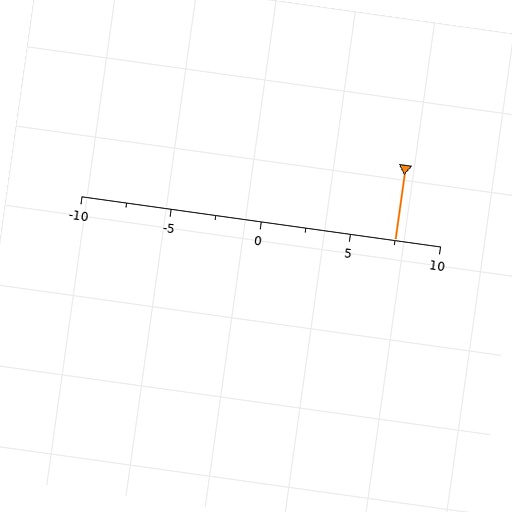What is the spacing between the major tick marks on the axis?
The major ticks are spaced 5 apart.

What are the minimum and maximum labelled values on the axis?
The axis runs from -10 to 10.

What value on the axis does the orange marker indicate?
The marker indicates approximately 7.5.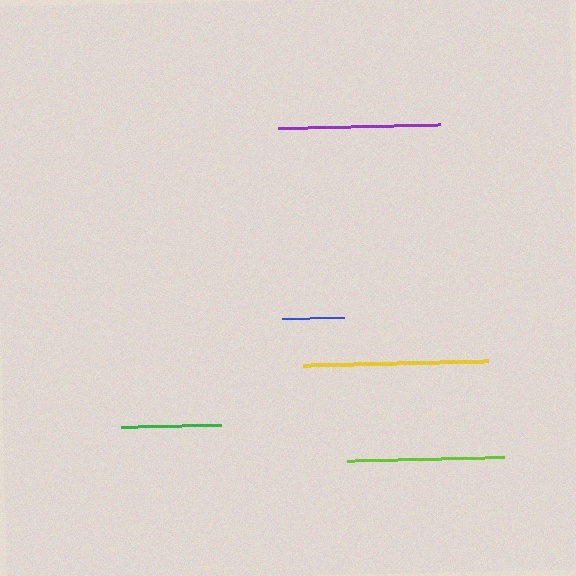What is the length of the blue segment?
The blue segment is approximately 62 pixels long.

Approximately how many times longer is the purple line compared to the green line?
The purple line is approximately 1.6 times the length of the green line.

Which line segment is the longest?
The yellow line is the longest at approximately 184 pixels.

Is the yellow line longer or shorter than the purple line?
The yellow line is longer than the purple line.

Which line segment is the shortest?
The blue line is the shortest at approximately 62 pixels.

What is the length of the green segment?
The green segment is approximately 100 pixels long.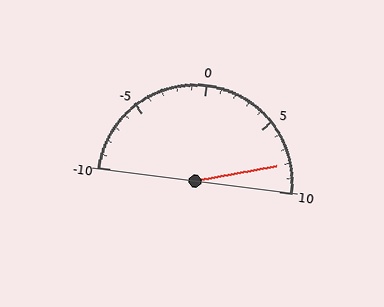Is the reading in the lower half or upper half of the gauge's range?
The reading is in the upper half of the range (-10 to 10).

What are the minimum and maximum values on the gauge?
The gauge ranges from -10 to 10.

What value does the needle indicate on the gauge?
The needle indicates approximately 8.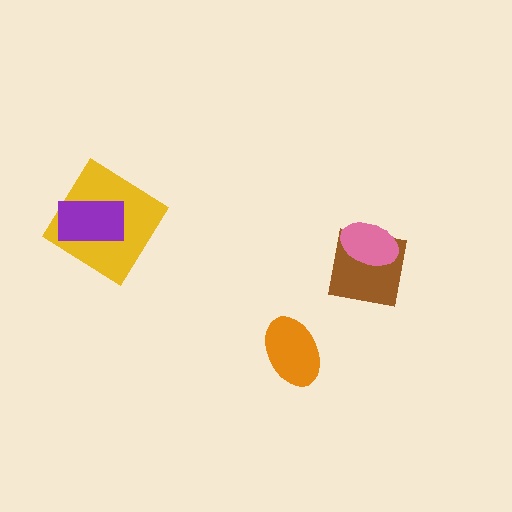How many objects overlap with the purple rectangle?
1 object overlaps with the purple rectangle.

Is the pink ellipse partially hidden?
No, no other shape covers it.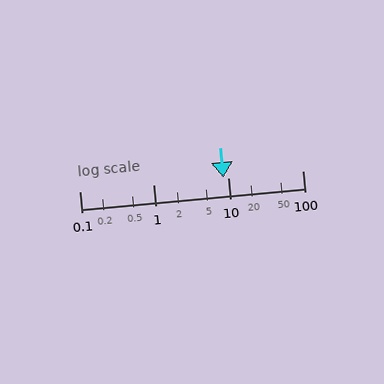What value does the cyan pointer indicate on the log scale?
The pointer indicates approximately 8.6.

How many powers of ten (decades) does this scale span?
The scale spans 3 decades, from 0.1 to 100.